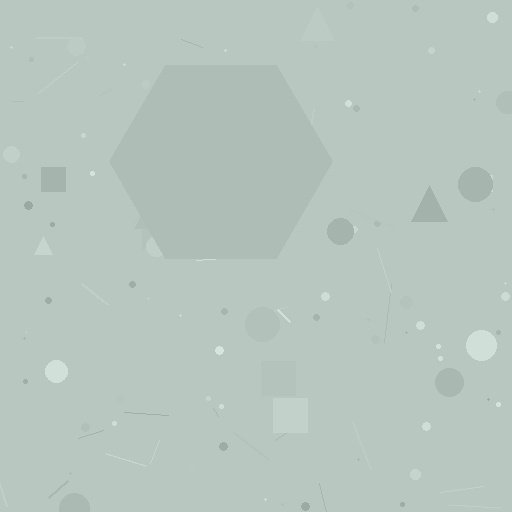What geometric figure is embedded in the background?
A hexagon is embedded in the background.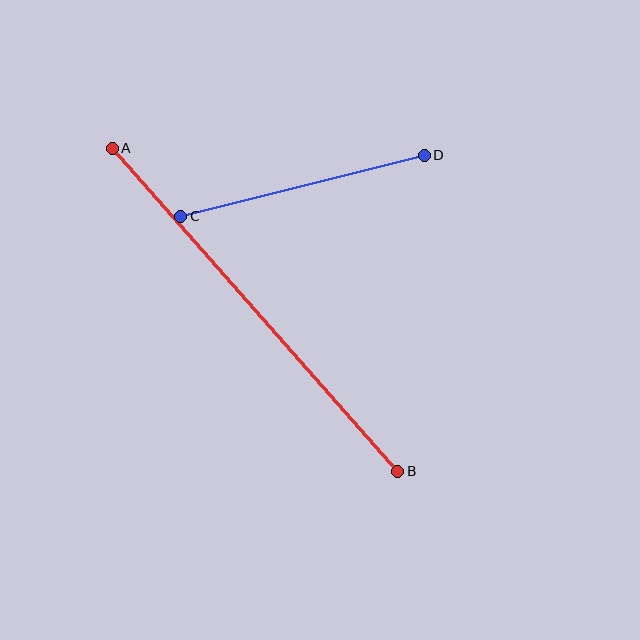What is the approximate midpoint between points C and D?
The midpoint is at approximately (303, 186) pixels.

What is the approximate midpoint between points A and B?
The midpoint is at approximately (255, 310) pixels.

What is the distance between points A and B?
The distance is approximately 431 pixels.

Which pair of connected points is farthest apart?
Points A and B are farthest apart.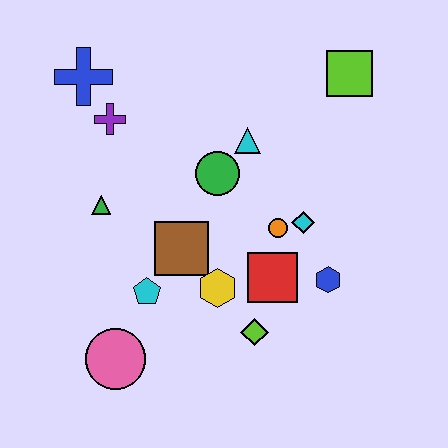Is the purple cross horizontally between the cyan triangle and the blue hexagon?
No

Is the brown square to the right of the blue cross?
Yes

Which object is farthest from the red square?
The blue cross is farthest from the red square.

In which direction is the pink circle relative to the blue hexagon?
The pink circle is to the left of the blue hexagon.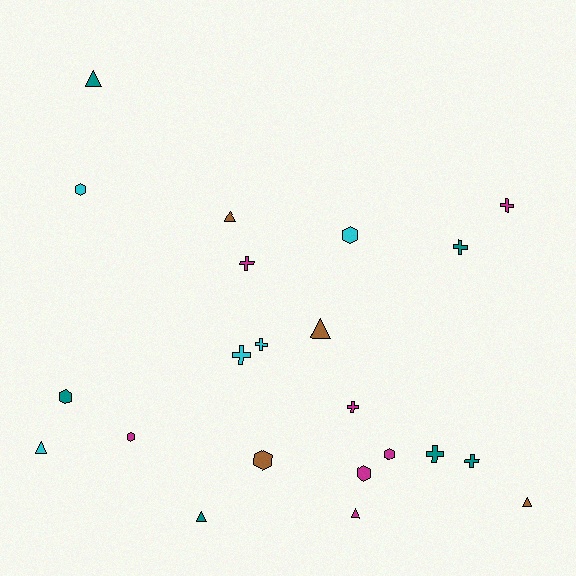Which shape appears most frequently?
Cross, with 8 objects.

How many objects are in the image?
There are 22 objects.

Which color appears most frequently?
Magenta, with 7 objects.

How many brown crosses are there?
There are no brown crosses.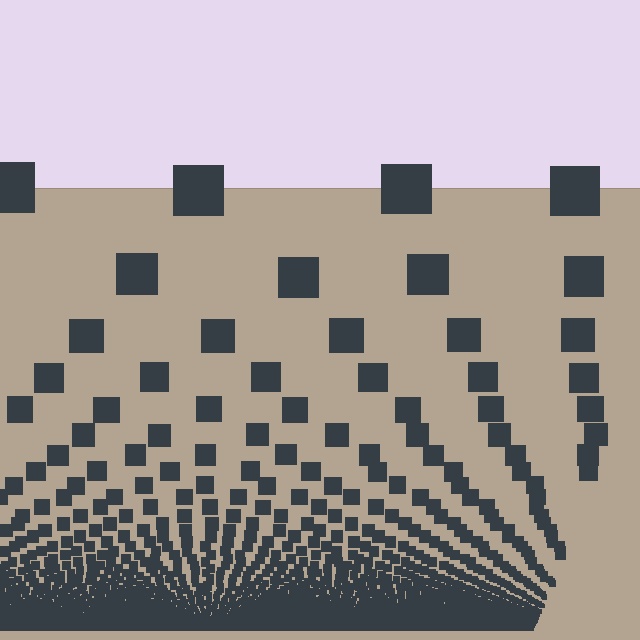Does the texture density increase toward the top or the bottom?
Density increases toward the bottom.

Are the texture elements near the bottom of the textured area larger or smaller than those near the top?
Smaller. The gradient is inverted — elements near the bottom are smaller and denser.